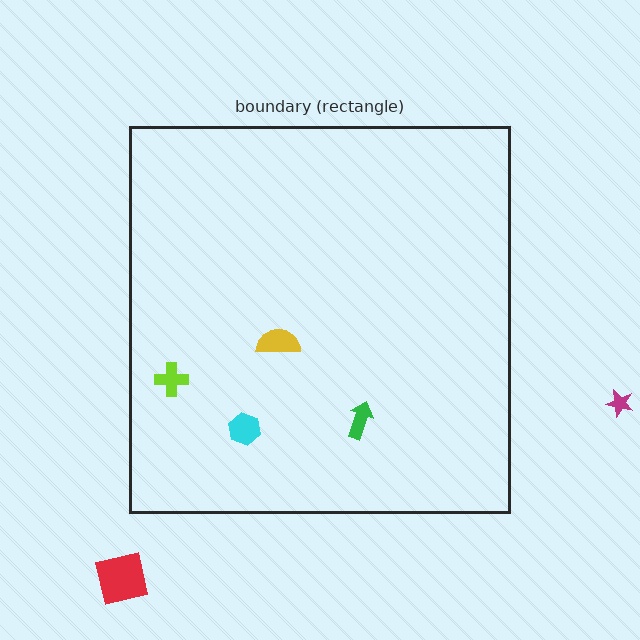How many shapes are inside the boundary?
4 inside, 2 outside.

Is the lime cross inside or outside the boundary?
Inside.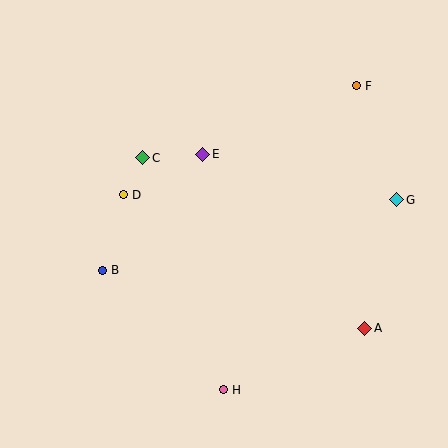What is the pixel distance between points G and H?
The distance between G and H is 258 pixels.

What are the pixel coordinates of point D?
Point D is at (123, 195).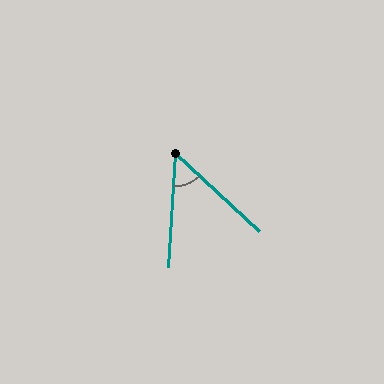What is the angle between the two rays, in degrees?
Approximately 51 degrees.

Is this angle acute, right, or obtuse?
It is acute.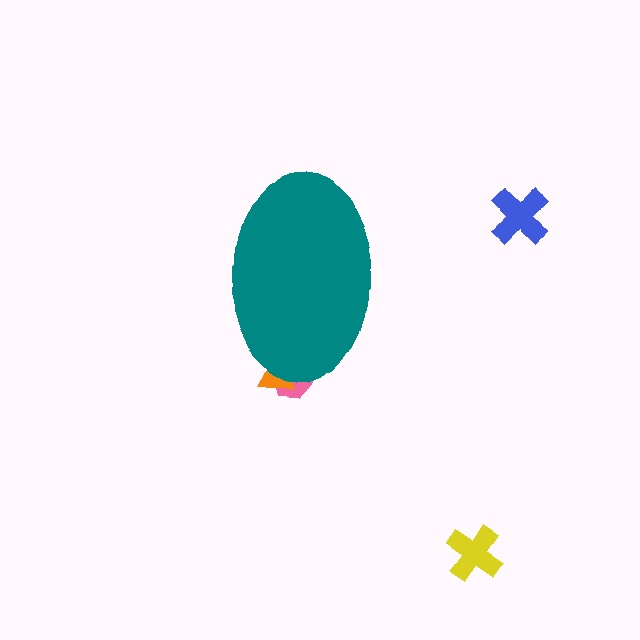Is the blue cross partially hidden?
No, the blue cross is fully visible.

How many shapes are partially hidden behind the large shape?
2 shapes are partially hidden.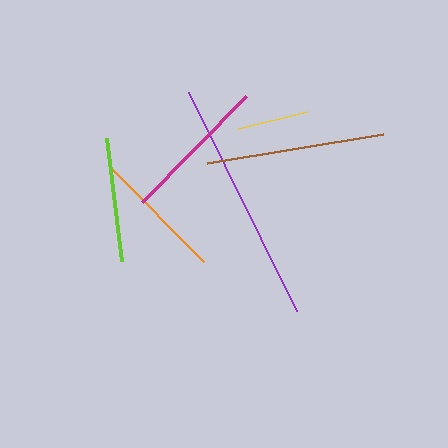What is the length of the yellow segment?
The yellow segment is approximately 71 pixels long.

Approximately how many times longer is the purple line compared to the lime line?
The purple line is approximately 2.0 times the length of the lime line.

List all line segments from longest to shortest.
From longest to shortest: purple, brown, magenta, orange, lime, yellow.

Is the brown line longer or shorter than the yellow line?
The brown line is longer than the yellow line.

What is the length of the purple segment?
The purple segment is approximately 245 pixels long.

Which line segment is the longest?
The purple line is the longest at approximately 245 pixels.